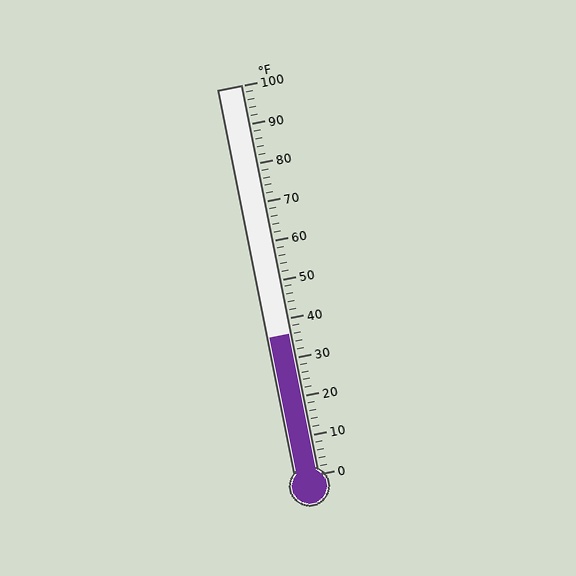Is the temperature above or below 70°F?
The temperature is below 70°F.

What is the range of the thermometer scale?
The thermometer scale ranges from 0°F to 100°F.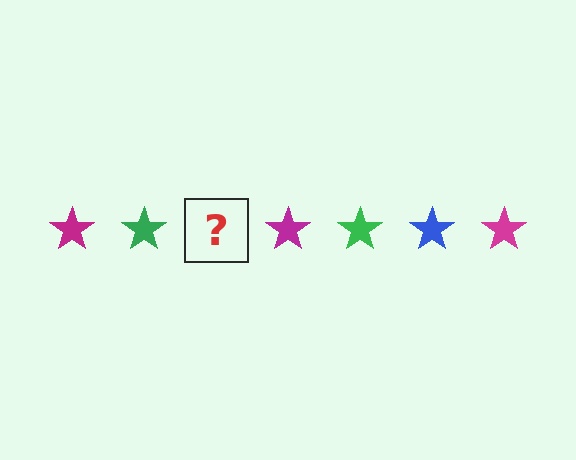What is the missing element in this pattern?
The missing element is a blue star.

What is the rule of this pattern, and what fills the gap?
The rule is that the pattern cycles through magenta, green, blue stars. The gap should be filled with a blue star.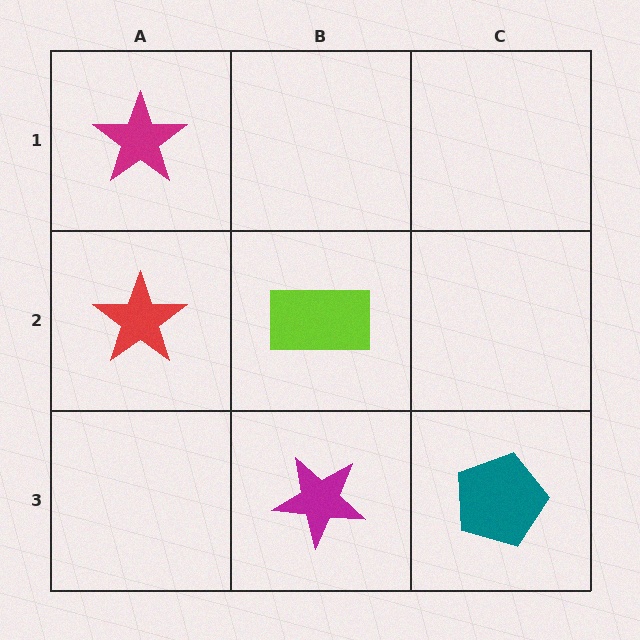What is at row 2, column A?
A red star.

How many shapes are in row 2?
2 shapes.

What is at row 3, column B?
A magenta star.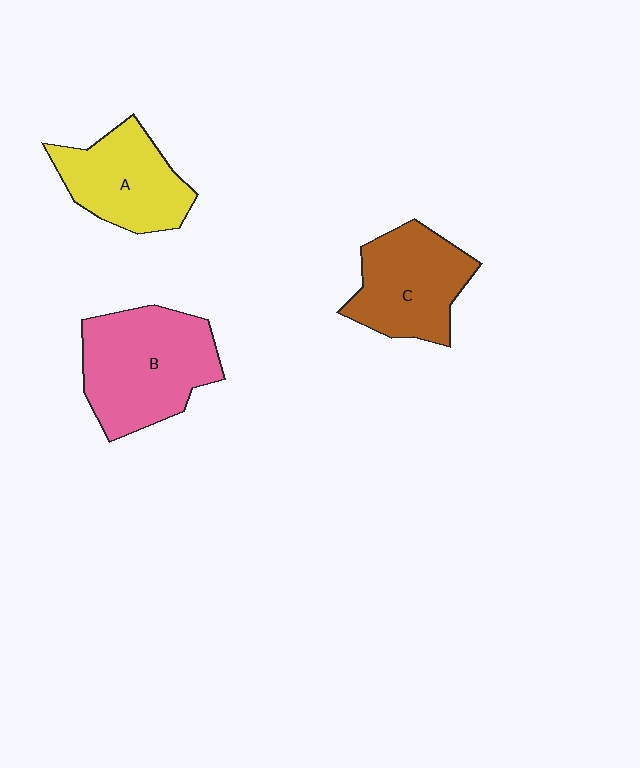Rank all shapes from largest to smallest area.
From largest to smallest: B (pink), C (brown), A (yellow).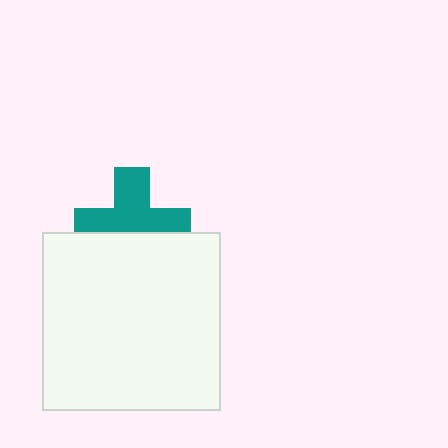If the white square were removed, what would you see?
You would see the complete teal cross.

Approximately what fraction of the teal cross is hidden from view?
Roughly 40% of the teal cross is hidden behind the white square.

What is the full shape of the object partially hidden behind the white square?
The partially hidden object is a teal cross.